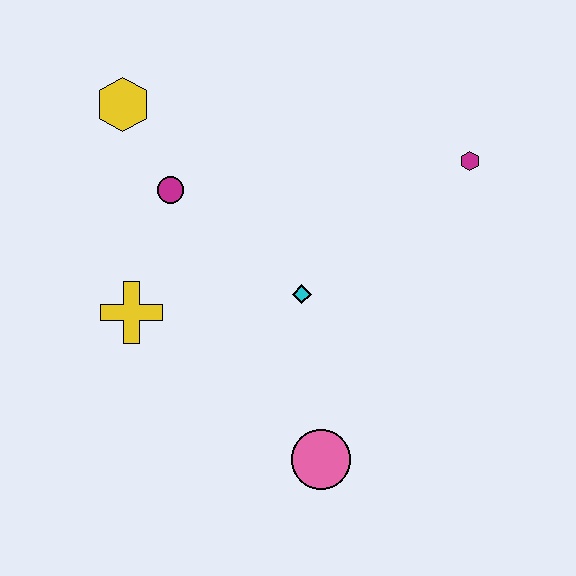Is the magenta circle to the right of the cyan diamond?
No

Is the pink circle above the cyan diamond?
No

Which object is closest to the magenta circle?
The yellow hexagon is closest to the magenta circle.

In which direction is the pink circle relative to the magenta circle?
The pink circle is below the magenta circle.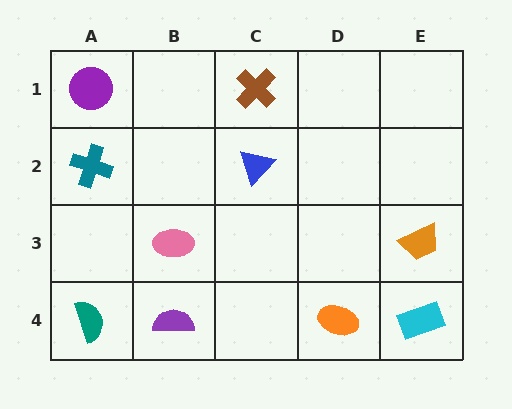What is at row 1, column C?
A brown cross.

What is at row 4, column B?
A purple semicircle.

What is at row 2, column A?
A teal cross.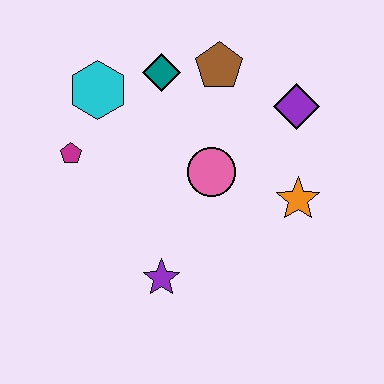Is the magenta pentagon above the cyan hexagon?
No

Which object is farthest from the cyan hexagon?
The orange star is farthest from the cyan hexagon.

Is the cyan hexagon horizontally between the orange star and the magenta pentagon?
Yes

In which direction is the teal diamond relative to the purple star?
The teal diamond is above the purple star.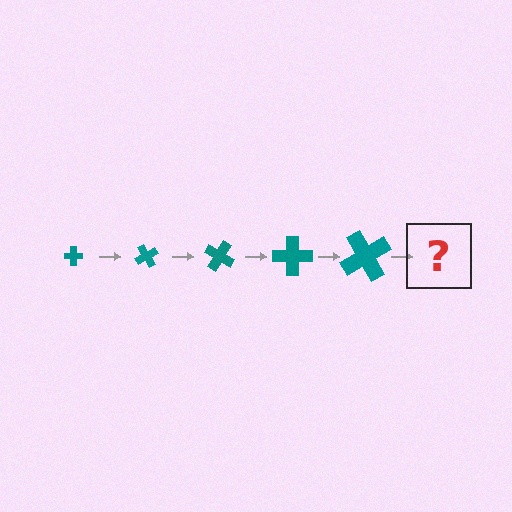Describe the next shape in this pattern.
It should be a cross, larger than the previous one and rotated 300 degrees from the start.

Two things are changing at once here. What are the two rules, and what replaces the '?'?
The two rules are that the cross grows larger each step and it rotates 60 degrees each step. The '?' should be a cross, larger than the previous one and rotated 300 degrees from the start.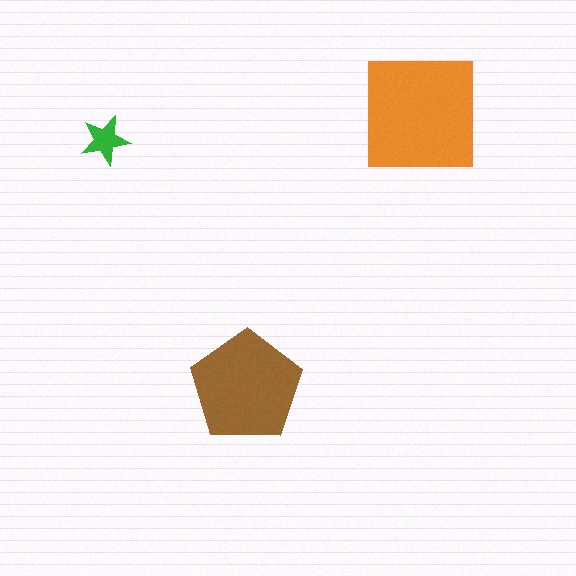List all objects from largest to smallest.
The orange square, the brown pentagon, the green star.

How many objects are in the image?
There are 3 objects in the image.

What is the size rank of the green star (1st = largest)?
3rd.